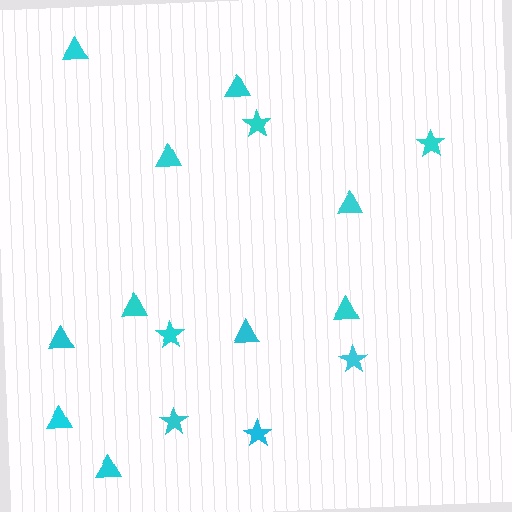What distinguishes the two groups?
There are 2 groups: one group of triangles (10) and one group of stars (6).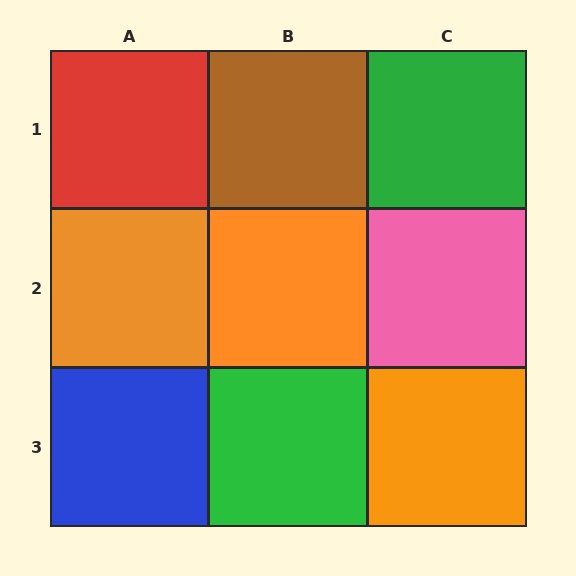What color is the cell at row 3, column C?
Orange.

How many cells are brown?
1 cell is brown.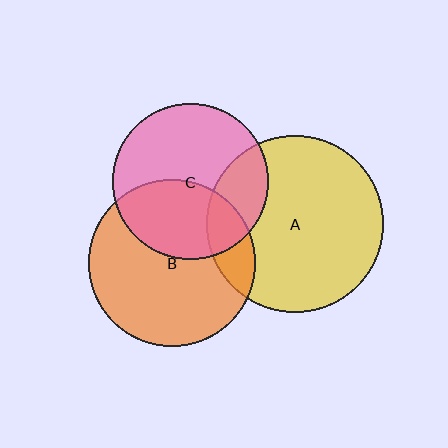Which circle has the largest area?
Circle A (yellow).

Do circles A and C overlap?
Yes.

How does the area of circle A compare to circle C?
Approximately 1.3 times.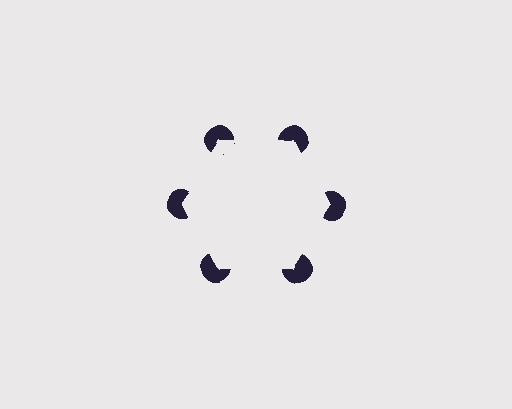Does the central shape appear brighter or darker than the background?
It typically appears slightly brighter than the background, even though no actual brightness change is drawn.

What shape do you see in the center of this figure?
An illusory hexagon — its edges are inferred from the aligned wedge cuts in the pac-man discs, not physically drawn.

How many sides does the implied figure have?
6 sides.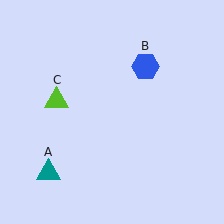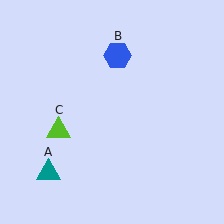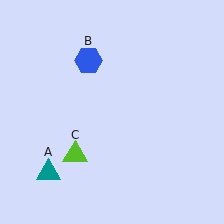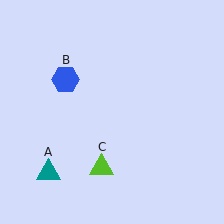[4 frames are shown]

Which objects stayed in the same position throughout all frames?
Teal triangle (object A) remained stationary.